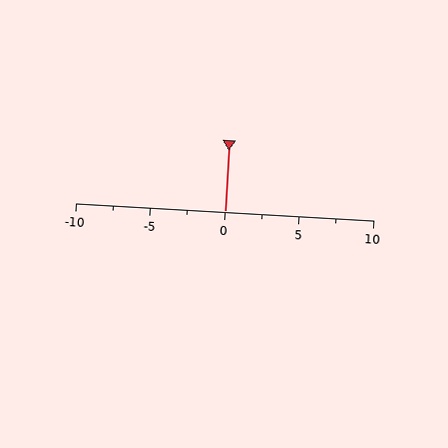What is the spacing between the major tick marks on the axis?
The major ticks are spaced 5 apart.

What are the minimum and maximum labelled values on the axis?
The axis runs from -10 to 10.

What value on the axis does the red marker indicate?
The marker indicates approximately 0.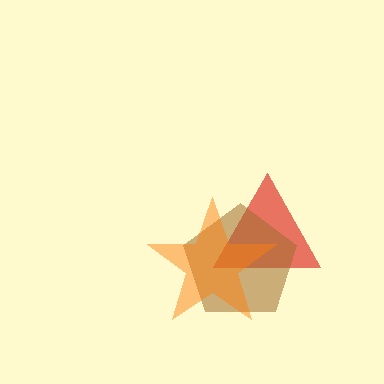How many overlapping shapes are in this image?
There are 3 overlapping shapes in the image.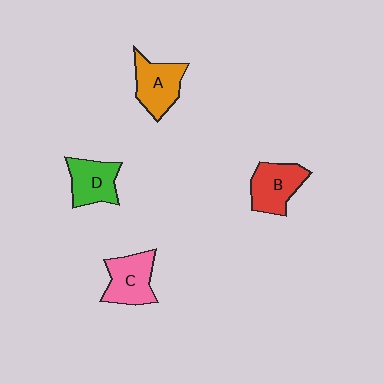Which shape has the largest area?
Shape C (pink).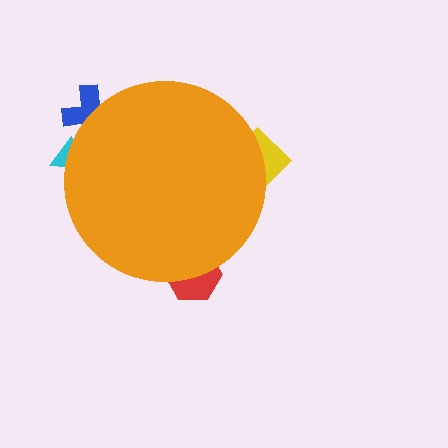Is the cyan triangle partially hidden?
Yes, the cyan triangle is partially hidden behind the orange circle.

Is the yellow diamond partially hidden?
Yes, the yellow diamond is partially hidden behind the orange circle.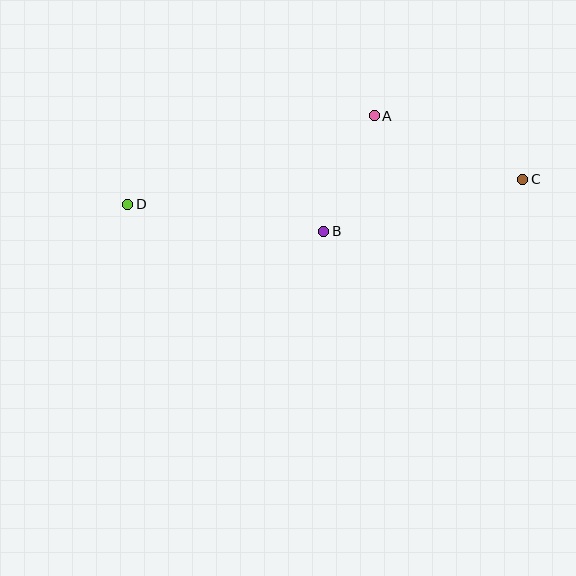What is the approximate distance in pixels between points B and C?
The distance between B and C is approximately 206 pixels.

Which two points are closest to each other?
Points A and B are closest to each other.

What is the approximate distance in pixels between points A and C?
The distance between A and C is approximately 162 pixels.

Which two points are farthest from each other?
Points C and D are farthest from each other.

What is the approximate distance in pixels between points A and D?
The distance between A and D is approximately 262 pixels.